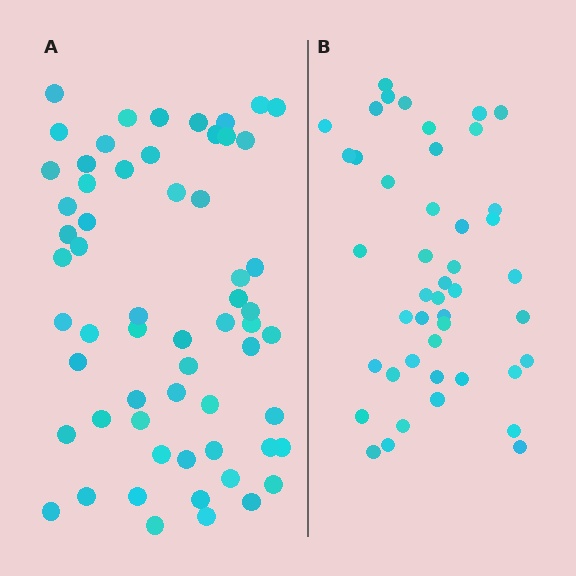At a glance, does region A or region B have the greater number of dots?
Region A (the left region) has more dots.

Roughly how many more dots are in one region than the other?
Region A has approximately 15 more dots than region B.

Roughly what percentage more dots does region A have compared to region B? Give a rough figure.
About 35% more.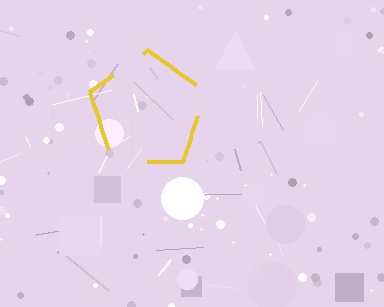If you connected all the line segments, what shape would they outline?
They would outline a pentagon.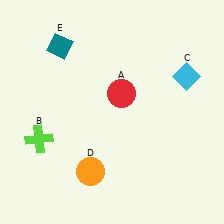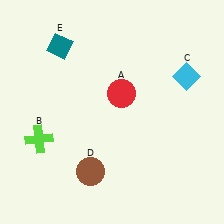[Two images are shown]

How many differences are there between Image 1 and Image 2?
There is 1 difference between the two images.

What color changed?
The circle (D) changed from orange in Image 1 to brown in Image 2.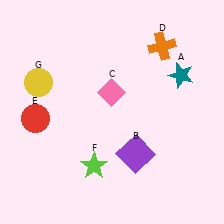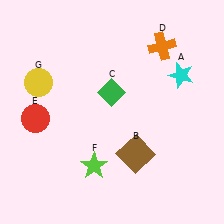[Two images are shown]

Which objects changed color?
A changed from teal to cyan. B changed from purple to brown. C changed from pink to green.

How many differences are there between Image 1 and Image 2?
There are 3 differences between the two images.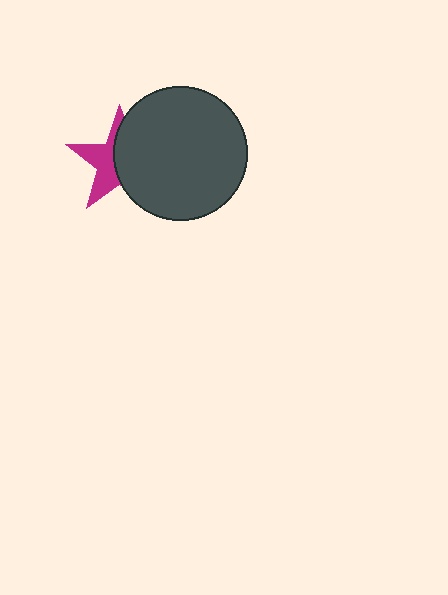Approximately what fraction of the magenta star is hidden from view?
Roughly 55% of the magenta star is hidden behind the dark gray circle.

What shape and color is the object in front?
The object in front is a dark gray circle.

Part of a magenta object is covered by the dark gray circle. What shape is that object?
It is a star.